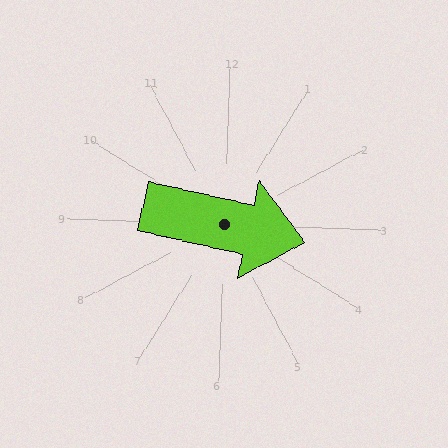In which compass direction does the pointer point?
East.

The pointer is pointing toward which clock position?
Roughly 3 o'clock.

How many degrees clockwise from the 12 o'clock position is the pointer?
Approximately 101 degrees.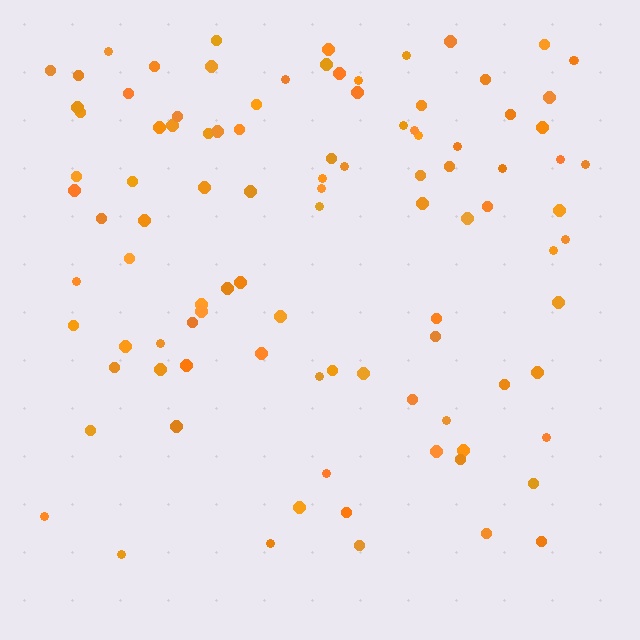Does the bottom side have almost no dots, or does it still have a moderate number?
Still a moderate number, just noticeably fewer than the top.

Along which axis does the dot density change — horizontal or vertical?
Vertical.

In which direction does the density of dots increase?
From bottom to top, with the top side densest.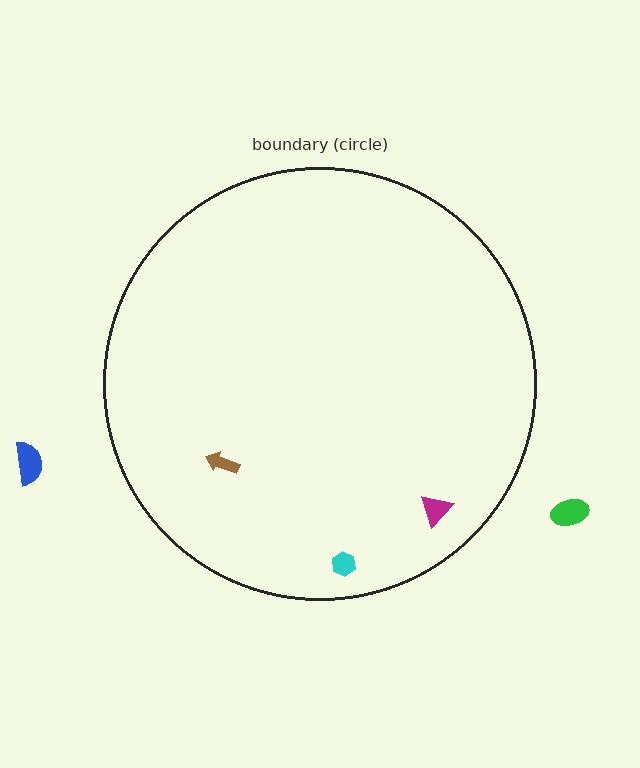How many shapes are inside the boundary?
3 inside, 2 outside.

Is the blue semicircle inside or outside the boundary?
Outside.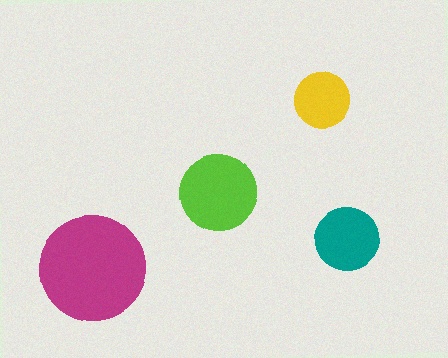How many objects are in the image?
There are 4 objects in the image.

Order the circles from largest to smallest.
the magenta one, the lime one, the teal one, the yellow one.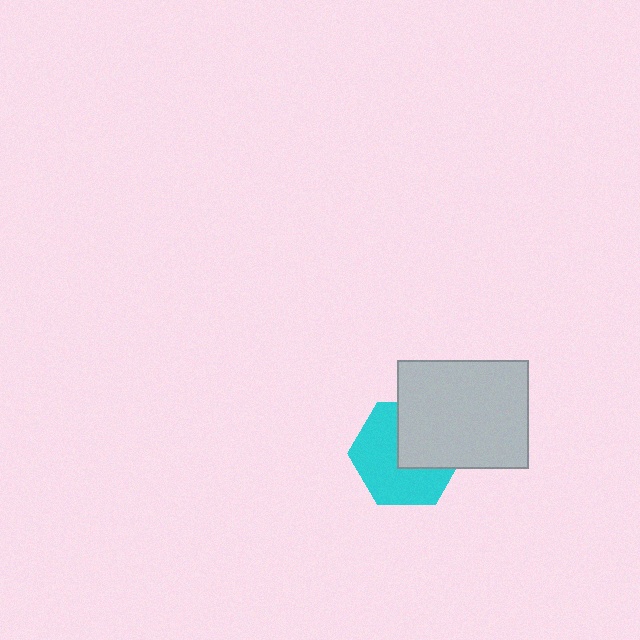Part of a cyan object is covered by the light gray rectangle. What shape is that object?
It is a hexagon.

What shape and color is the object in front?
The object in front is a light gray rectangle.